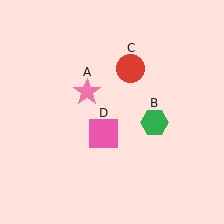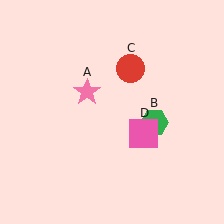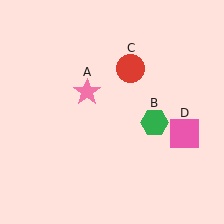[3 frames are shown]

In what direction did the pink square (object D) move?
The pink square (object D) moved right.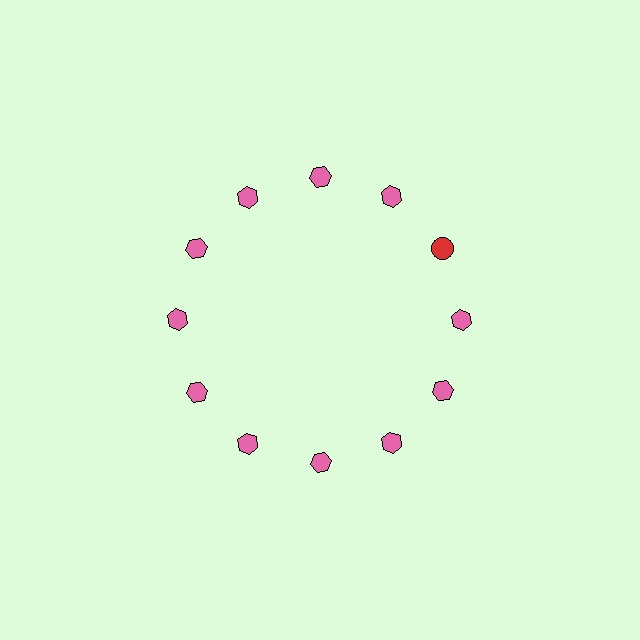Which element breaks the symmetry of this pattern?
The red circle at roughly the 2 o'clock position breaks the symmetry. All other shapes are pink hexagons.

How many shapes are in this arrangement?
There are 12 shapes arranged in a ring pattern.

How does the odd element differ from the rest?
It differs in both color (red instead of pink) and shape (circle instead of hexagon).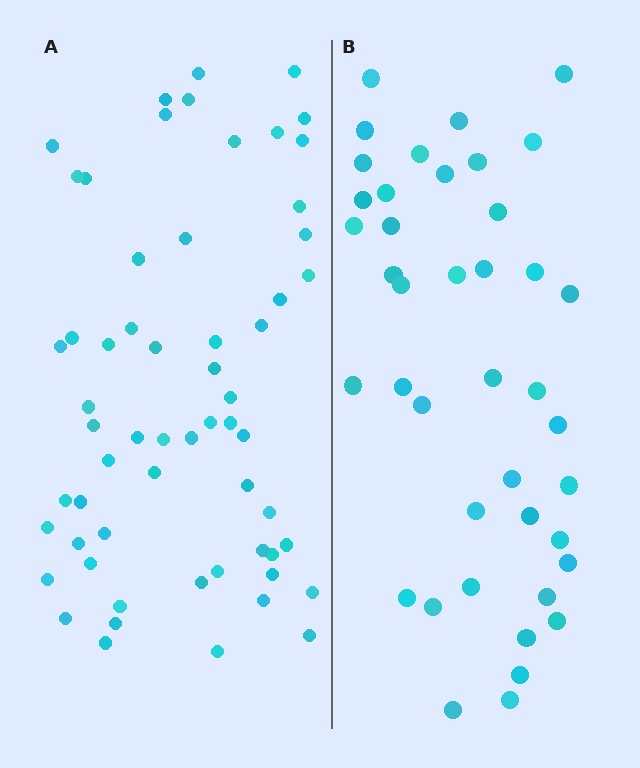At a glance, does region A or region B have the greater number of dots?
Region A (the left region) has more dots.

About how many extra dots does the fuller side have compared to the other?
Region A has approximately 20 more dots than region B.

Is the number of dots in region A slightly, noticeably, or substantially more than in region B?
Region A has substantially more. The ratio is roughly 1.5 to 1.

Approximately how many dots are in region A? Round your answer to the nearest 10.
About 60 dots.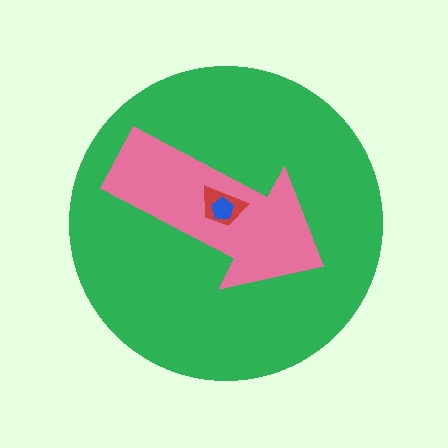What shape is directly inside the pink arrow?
The red trapezoid.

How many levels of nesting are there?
4.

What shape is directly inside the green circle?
The pink arrow.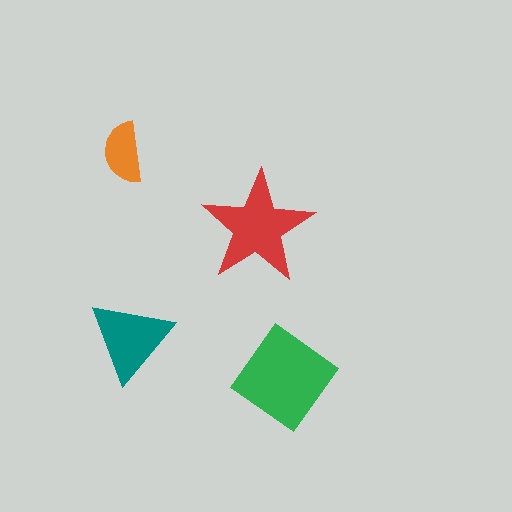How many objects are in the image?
There are 4 objects in the image.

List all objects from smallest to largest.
The orange semicircle, the teal triangle, the red star, the green diamond.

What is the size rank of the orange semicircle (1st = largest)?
4th.